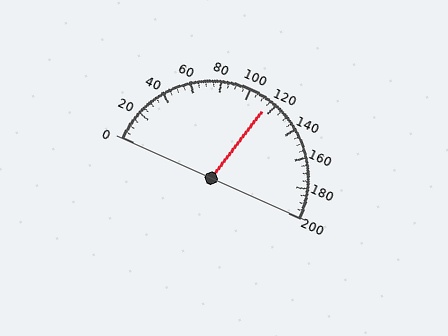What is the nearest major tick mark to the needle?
The nearest major tick mark is 120.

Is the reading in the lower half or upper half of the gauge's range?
The reading is in the upper half of the range (0 to 200).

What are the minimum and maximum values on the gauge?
The gauge ranges from 0 to 200.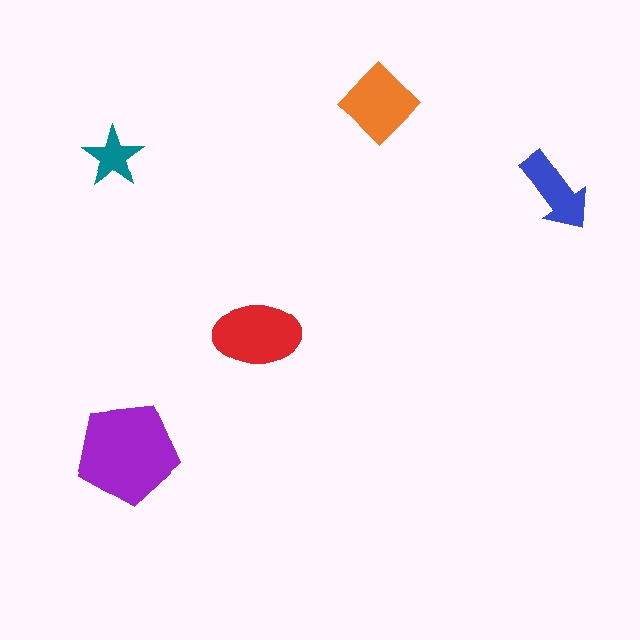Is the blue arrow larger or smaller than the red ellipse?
Smaller.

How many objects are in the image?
There are 5 objects in the image.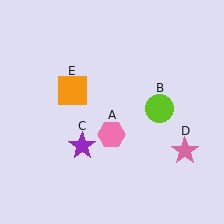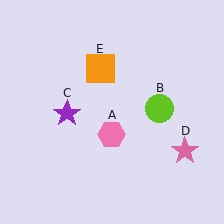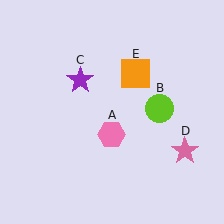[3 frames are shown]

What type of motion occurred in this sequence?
The purple star (object C), orange square (object E) rotated clockwise around the center of the scene.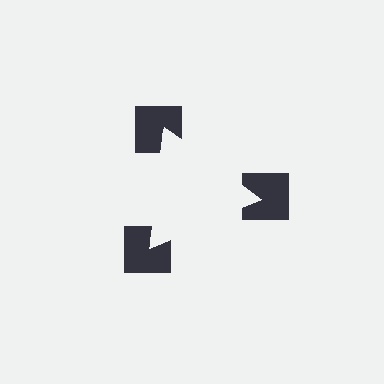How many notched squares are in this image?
There are 3 — one at each vertex of the illusory triangle.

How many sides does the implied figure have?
3 sides.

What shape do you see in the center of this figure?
An illusory triangle — its edges are inferred from the aligned wedge cuts in the notched squares, not physically drawn.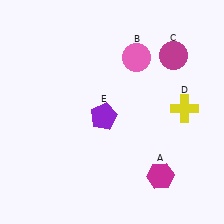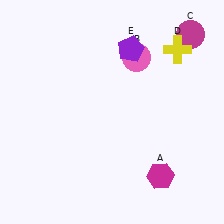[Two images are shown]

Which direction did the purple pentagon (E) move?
The purple pentagon (E) moved up.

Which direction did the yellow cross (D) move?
The yellow cross (D) moved up.